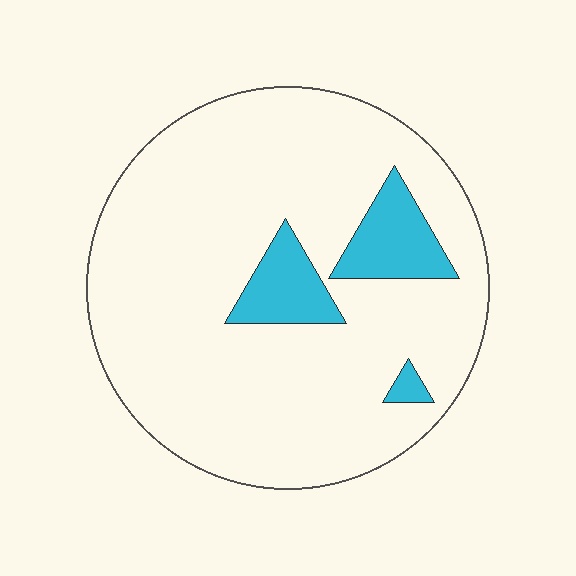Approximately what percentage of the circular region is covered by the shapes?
Approximately 10%.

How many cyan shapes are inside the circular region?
3.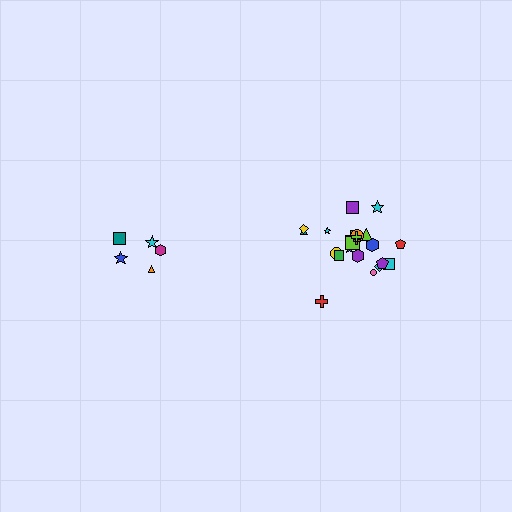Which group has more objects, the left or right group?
The right group.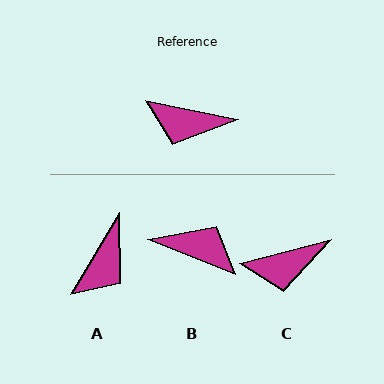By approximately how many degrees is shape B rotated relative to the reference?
Approximately 170 degrees counter-clockwise.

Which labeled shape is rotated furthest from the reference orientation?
B, about 170 degrees away.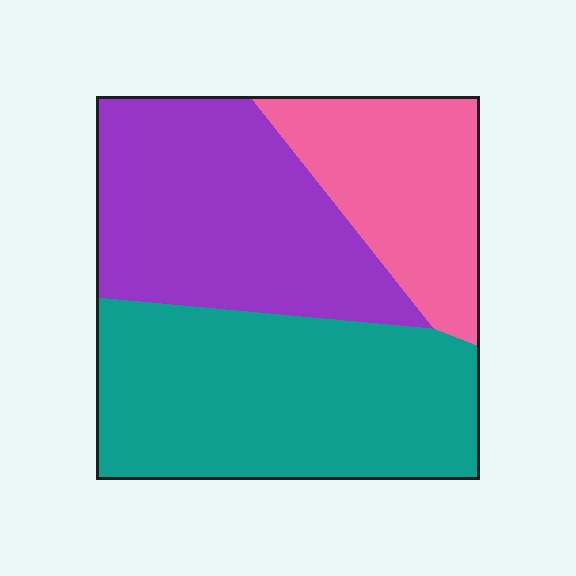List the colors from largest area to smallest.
From largest to smallest: teal, purple, pink.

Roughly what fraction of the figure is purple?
Purple covers around 35% of the figure.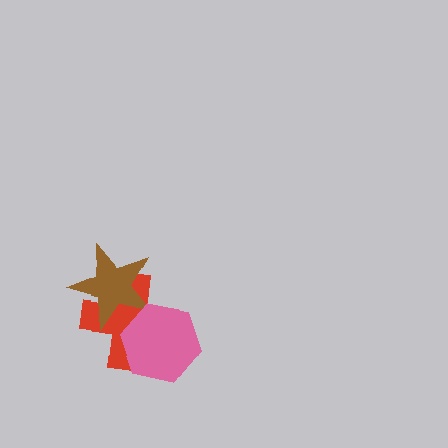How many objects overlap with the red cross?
2 objects overlap with the red cross.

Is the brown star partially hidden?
Yes, it is partially covered by another shape.